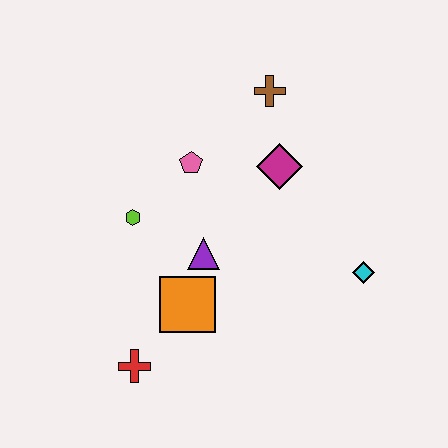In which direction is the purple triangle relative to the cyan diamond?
The purple triangle is to the left of the cyan diamond.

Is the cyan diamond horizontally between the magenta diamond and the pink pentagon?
No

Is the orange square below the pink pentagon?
Yes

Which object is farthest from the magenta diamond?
The red cross is farthest from the magenta diamond.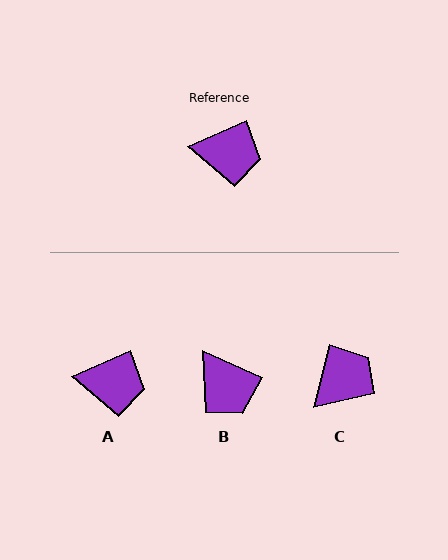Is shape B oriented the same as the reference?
No, it is off by about 48 degrees.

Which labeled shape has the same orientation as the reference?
A.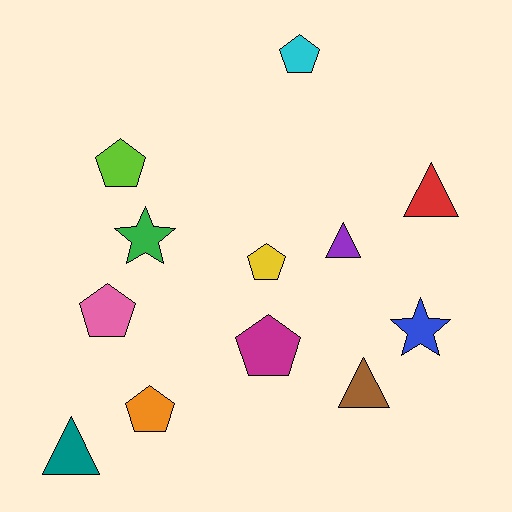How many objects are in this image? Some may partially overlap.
There are 12 objects.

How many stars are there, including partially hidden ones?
There are 2 stars.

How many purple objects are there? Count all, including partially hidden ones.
There is 1 purple object.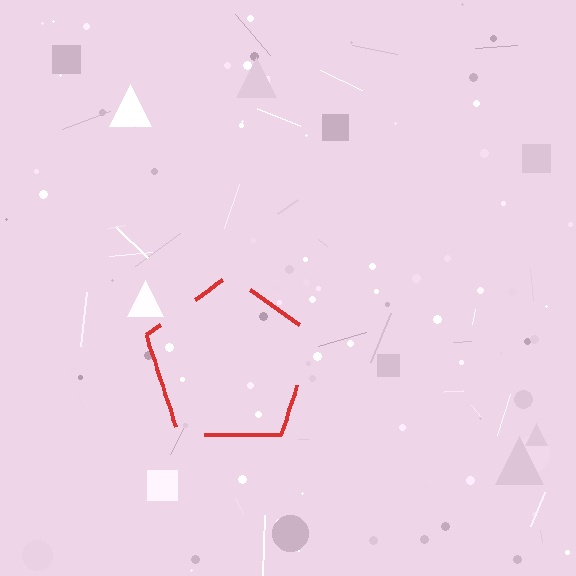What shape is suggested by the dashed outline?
The dashed outline suggests a pentagon.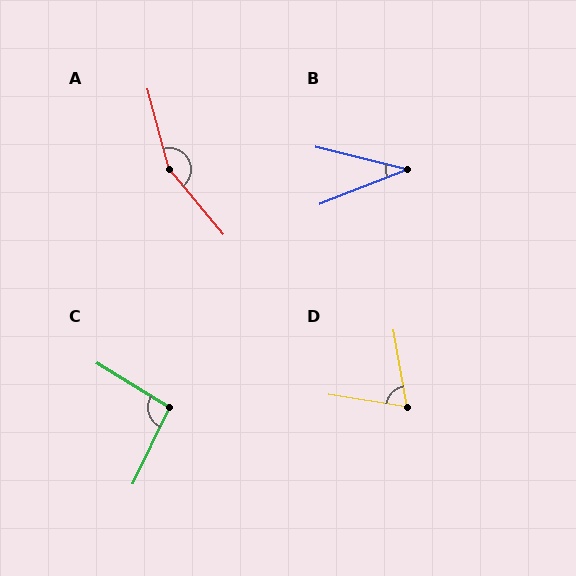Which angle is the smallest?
B, at approximately 35 degrees.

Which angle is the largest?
A, at approximately 155 degrees.